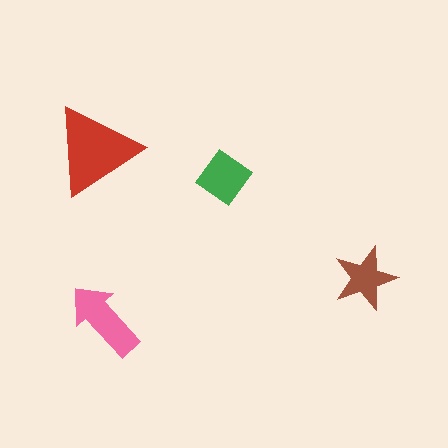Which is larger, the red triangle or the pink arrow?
The red triangle.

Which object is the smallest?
The brown star.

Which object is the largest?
The red triangle.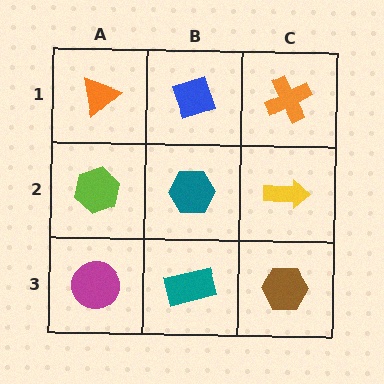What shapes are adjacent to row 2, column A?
An orange triangle (row 1, column A), a magenta circle (row 3, column A), a teal hexagon (row 2, column B).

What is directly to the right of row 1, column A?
A blue diamond.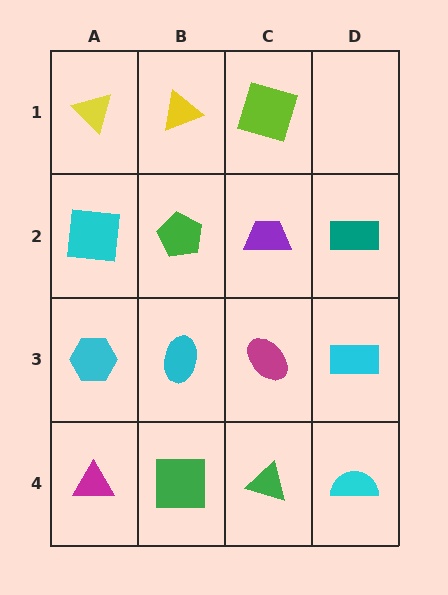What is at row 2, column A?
A cyan square.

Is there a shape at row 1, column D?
No, that cell is empty.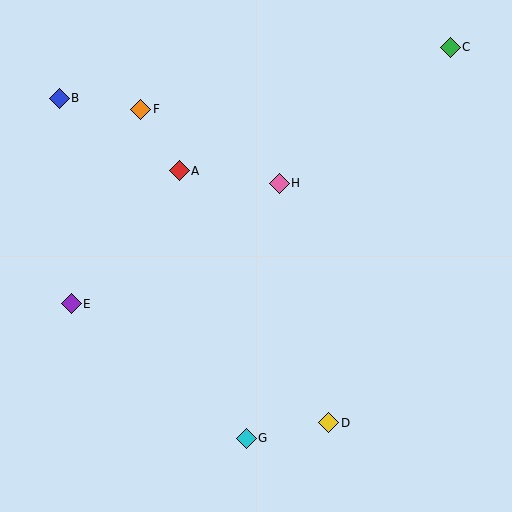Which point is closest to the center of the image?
Point H at (279, 183) is closest to the center.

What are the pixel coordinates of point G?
Point G is at (246, 438).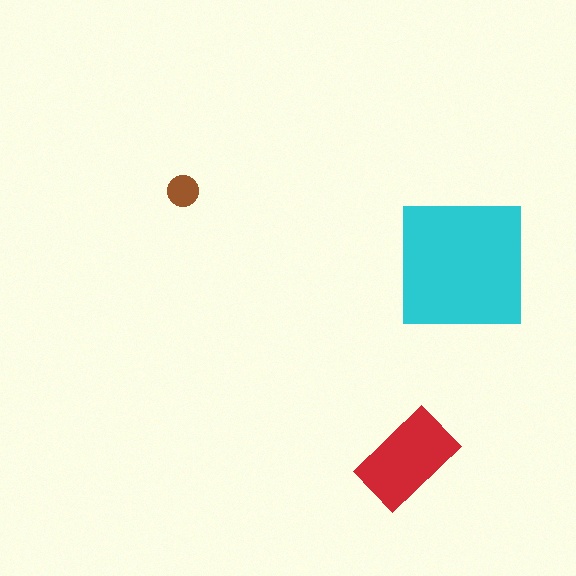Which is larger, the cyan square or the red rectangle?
The cyan square.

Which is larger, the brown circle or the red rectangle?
The red rectangle.